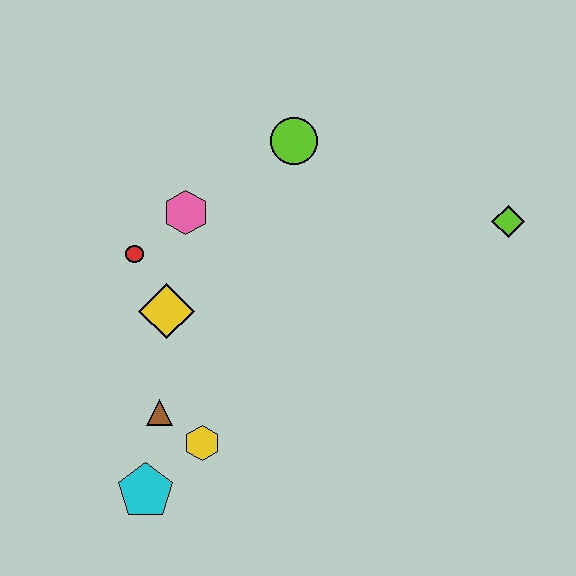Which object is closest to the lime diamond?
The lime circle is closest to the lime diamond.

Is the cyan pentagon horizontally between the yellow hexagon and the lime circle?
No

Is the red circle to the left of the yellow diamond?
Yes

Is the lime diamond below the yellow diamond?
No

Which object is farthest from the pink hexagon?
The lime diamond is farthest from the pink hexagon.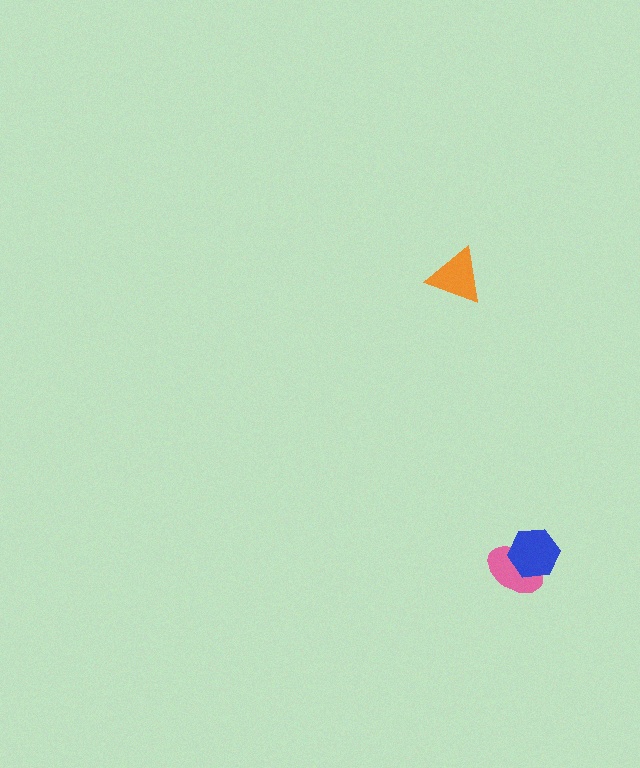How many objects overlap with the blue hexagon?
1 object overlaps with the blue hexagon.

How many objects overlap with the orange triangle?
0 objects overlap with the orange triangle.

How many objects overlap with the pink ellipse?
1 object overlaps with the pink ellipse.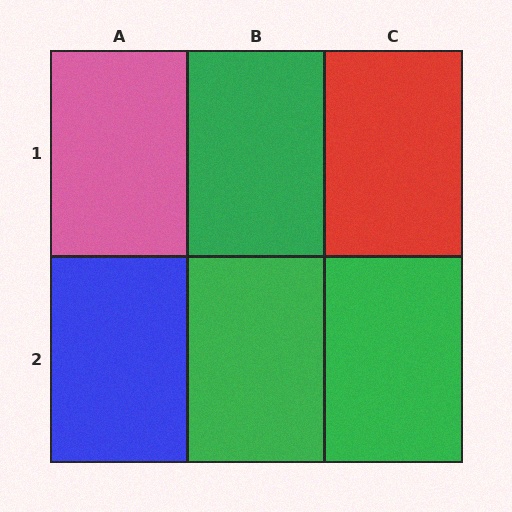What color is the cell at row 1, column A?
Pink.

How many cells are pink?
1 cell is pink.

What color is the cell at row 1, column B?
Green.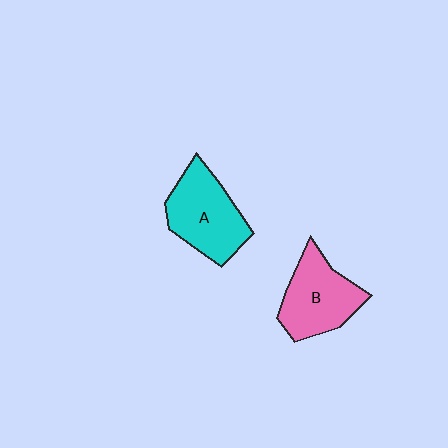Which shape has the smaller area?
Shape B (pink).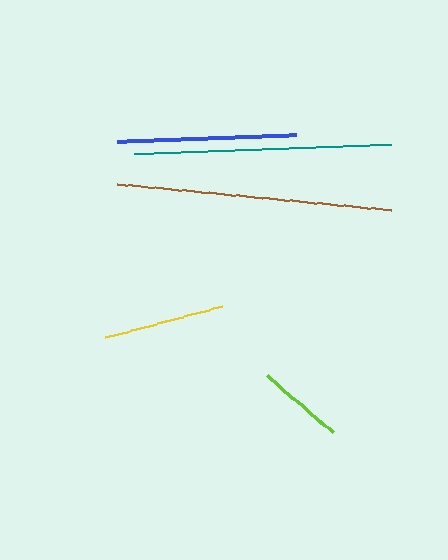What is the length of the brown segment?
The brown segment is approximately 274 pixels long.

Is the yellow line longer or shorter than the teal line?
The teal line is longer than the yellow line.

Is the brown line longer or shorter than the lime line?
The brown line is longer than the lime line.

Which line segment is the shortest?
The lime line is the shortest at approximately 87 pixels.